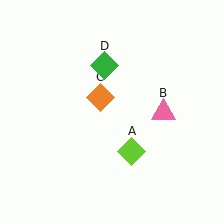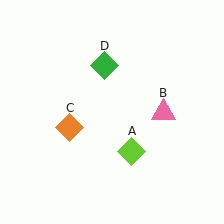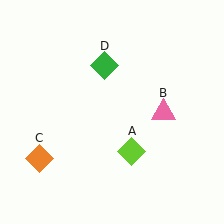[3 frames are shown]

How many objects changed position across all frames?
1 object changed position: orange diamond (object C).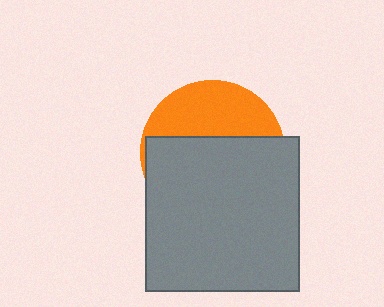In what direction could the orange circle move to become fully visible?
The orange circle could move up. That would shift it out from behind the gray square entirely.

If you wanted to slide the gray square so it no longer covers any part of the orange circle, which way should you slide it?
Slide it down — that is the most direct way to separate the two shapes.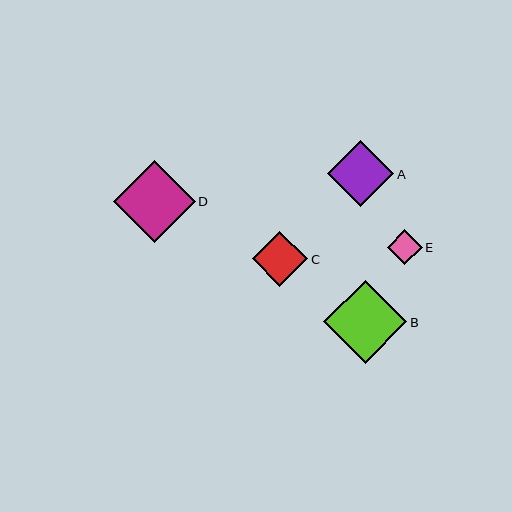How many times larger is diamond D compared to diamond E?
Diamond D is approximately 2.4 times the size of diamond E.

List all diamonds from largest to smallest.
From largest to smallest: B, D, A, C, E.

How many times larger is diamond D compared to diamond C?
Diamond D is approximately 1.5 times the size of diamond C.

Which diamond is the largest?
Diamond B is the largest with a size of approximately 83 pixels.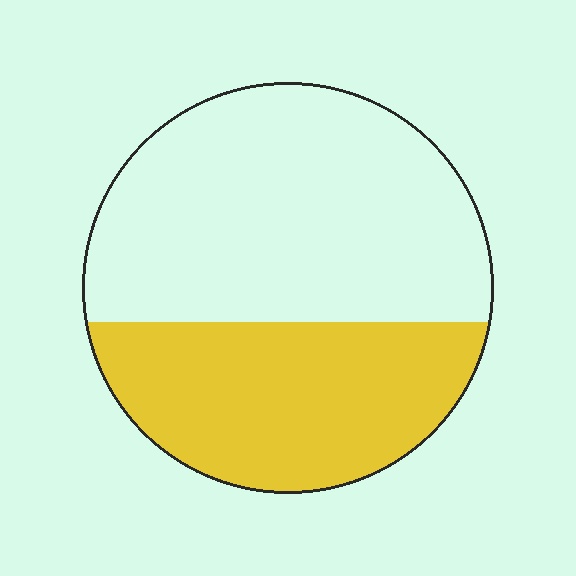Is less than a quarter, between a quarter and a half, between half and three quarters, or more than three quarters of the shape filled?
Between a quarter and a half.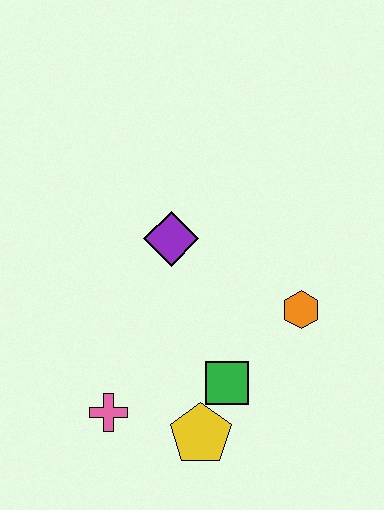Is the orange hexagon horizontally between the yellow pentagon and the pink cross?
No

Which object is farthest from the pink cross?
The orange hexagon is farthest from the pink cross.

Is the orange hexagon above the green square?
Yes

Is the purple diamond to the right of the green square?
No